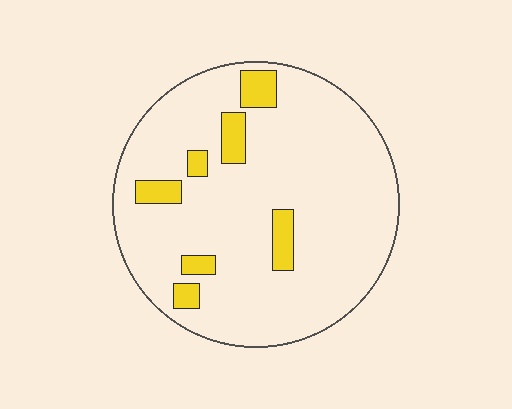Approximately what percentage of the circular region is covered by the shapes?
Approximately 10%.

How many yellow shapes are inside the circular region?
7.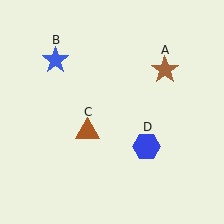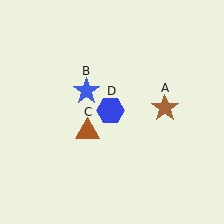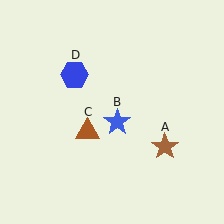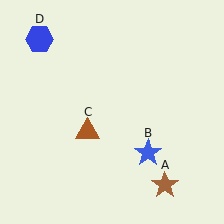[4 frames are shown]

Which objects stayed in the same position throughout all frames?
Brown triangle (object C) remained stationary.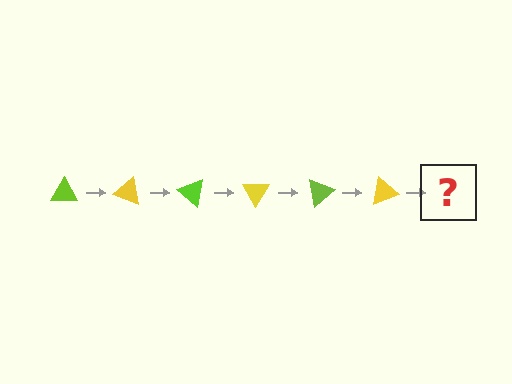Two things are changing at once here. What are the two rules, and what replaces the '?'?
The two rules are that it rotates 20 degrees each step and the color cycles through lime and yellow. The '?' should be a lime triangle, rotated 120 degrees from the start.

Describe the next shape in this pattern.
It should be a lime triangle, rotated 120 degrees from the start.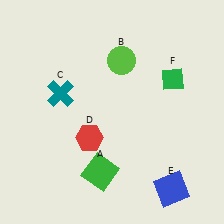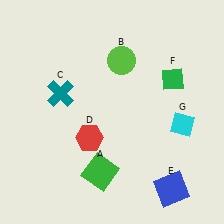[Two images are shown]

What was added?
A cyan diamond (G) was added in Image 2.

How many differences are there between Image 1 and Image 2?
There is 1 difference between the two images.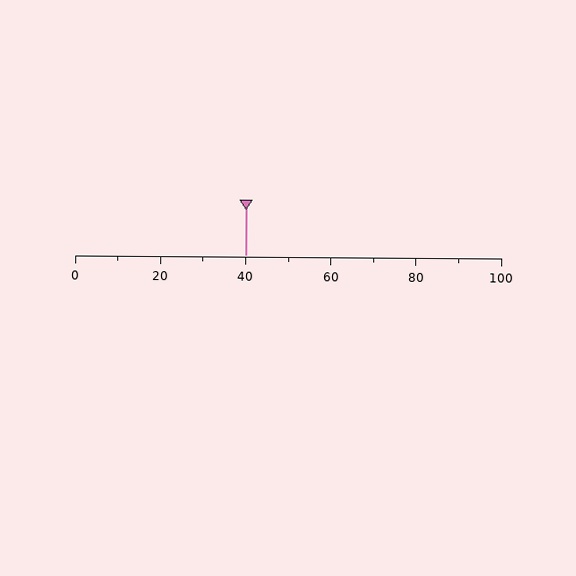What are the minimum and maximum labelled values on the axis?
The axis runs from 0 to 100.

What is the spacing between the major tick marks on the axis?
The major ticks are spaced 20 apart.